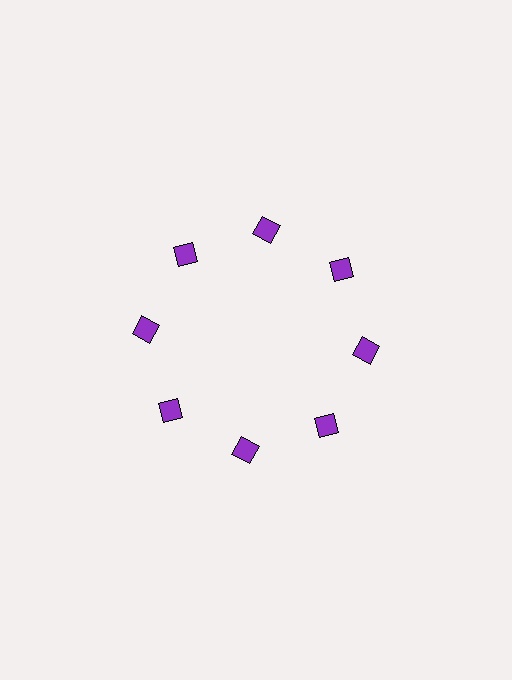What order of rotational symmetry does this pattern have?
This pattern has 8-fold rotational symmetry.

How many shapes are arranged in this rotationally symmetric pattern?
There are 8 shapes, arranged in 8 groups of 1.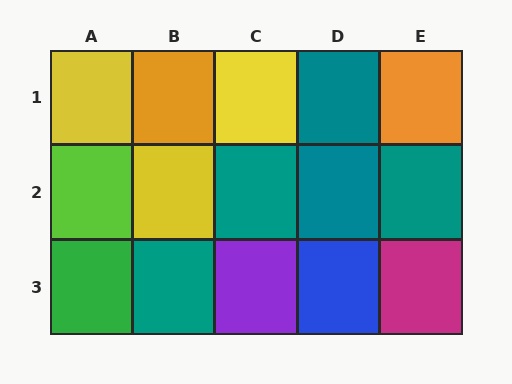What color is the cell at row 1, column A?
Yellow.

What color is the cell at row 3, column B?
Teal.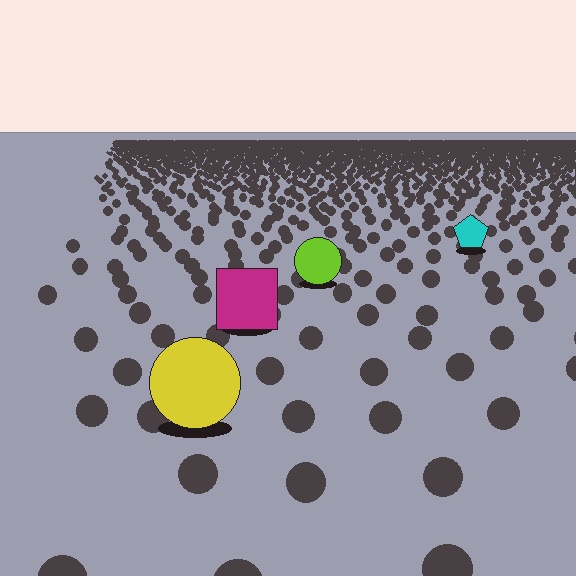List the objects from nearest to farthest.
From nearest to farthest: the yellow circle, the magenta square, the lime circle, the cyan pentagon.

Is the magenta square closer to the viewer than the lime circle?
Yes. The magenta square is closer — you can tell from the texture gradient: the ground texture is coarser near it.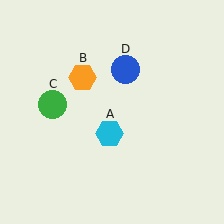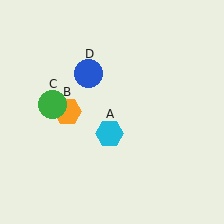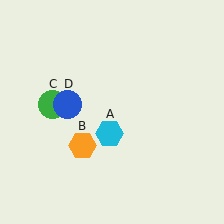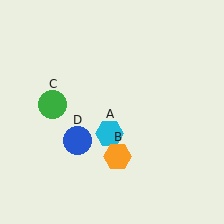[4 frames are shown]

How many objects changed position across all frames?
2 objects changed position: orange hexagon (object B), blue circle (object D).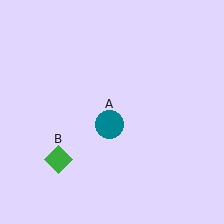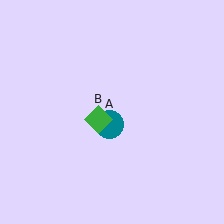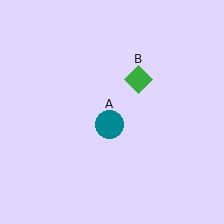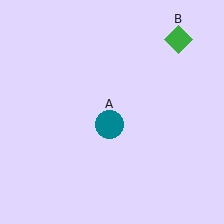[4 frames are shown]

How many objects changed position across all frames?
1 object changed position: green diamond (object B).